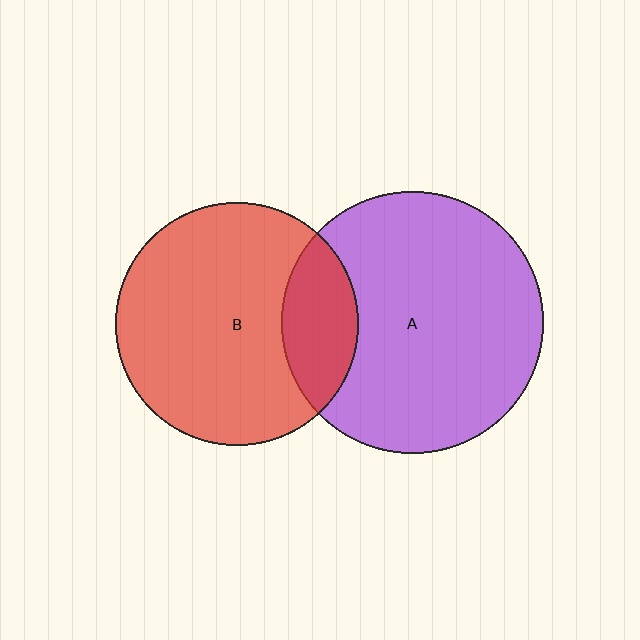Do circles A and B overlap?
Yes.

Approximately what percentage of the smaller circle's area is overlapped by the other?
Approximately 20%.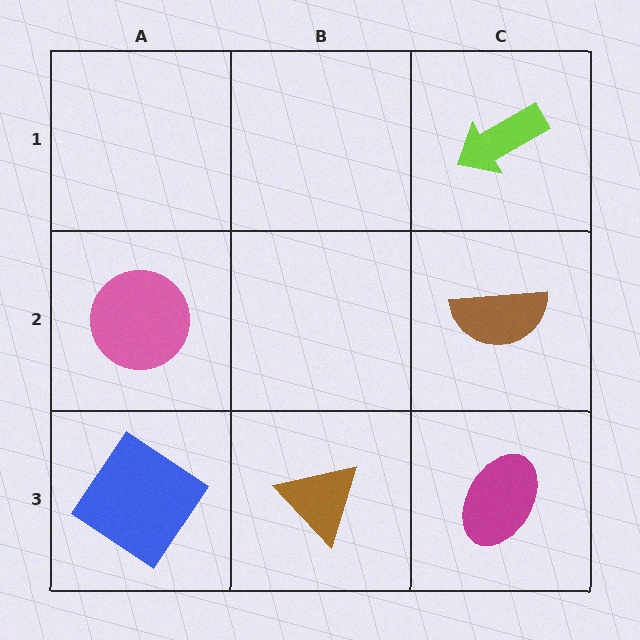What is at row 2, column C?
A brown semicircle.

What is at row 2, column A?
A pink circle.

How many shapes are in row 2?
2 shapes.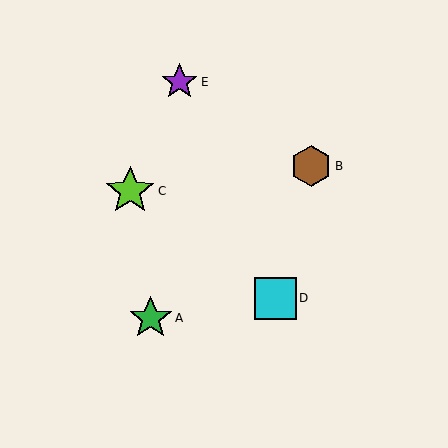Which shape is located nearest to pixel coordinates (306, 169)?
The brown hexagon (labeled B) at (311, 166) is nearest to that location.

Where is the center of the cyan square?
The center of the cyan square is at (275, 298).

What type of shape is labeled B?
Shape B is a brown hexagon.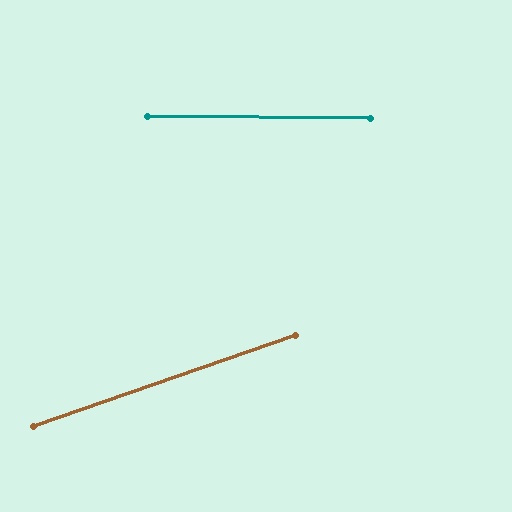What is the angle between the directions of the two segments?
Approximately 20 degrees.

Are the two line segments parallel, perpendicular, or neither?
Neither parallel nor perpendicular — they differ by about 20°.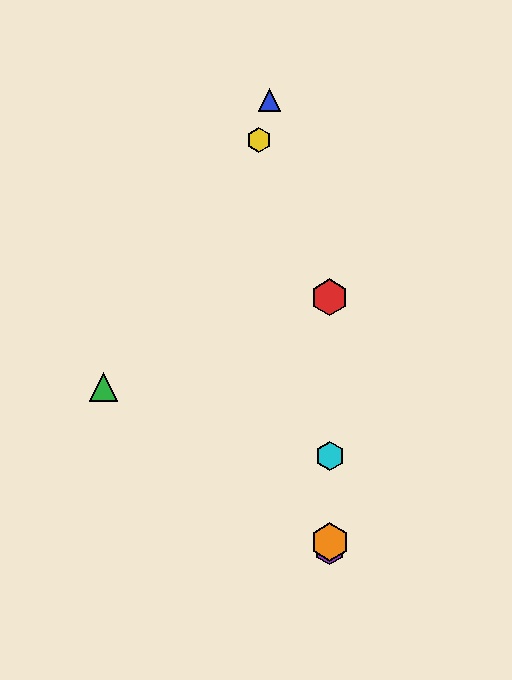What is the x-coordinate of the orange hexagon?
The orange hexagon is at x≈330.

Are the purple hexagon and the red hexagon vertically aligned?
Yes, both are at x≈330.